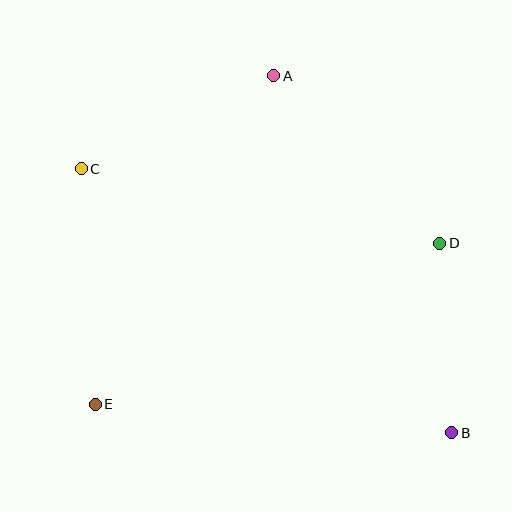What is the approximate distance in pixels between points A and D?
The distance between A and D is approximately 235 pixels.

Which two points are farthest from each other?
Points B and C are farthest from each other.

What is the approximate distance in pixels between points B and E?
The distance between B and E is approximately 358 pixels.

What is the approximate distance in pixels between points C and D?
The distance between C and D is approximately 366 pixels.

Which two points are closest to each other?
Points B and D are closest to each other.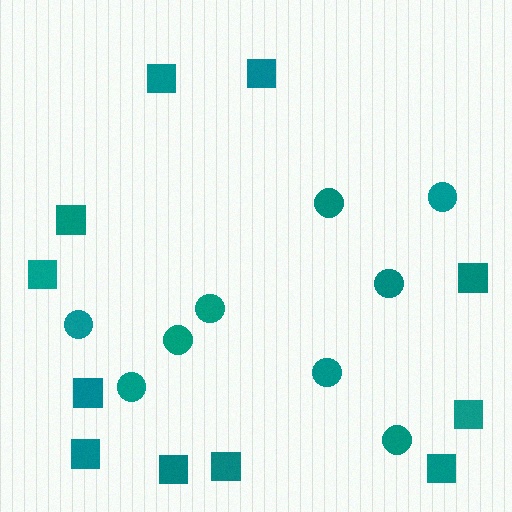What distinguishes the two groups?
There are 2 groups: one group of circles (9) and one group of squares (11).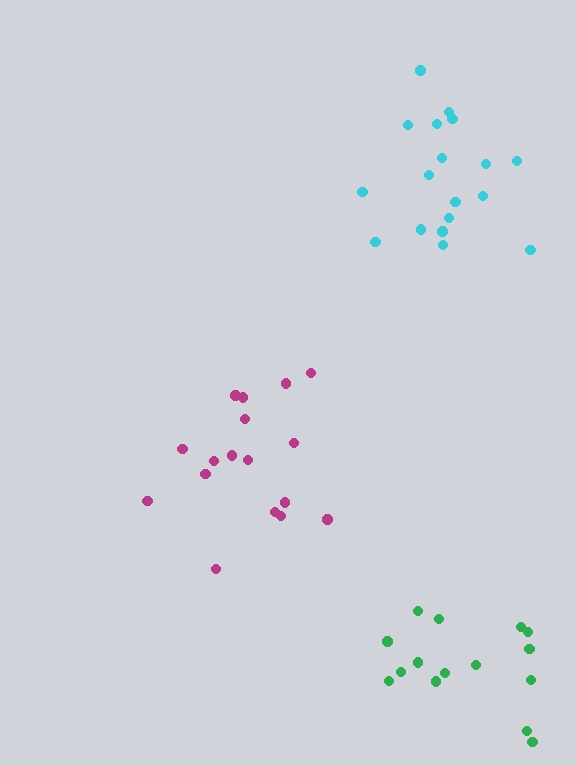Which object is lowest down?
The green cluster is bottommost.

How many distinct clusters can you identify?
There are 3 distinct clusters.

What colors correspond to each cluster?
The clusters are colored: magenta, green, cyan.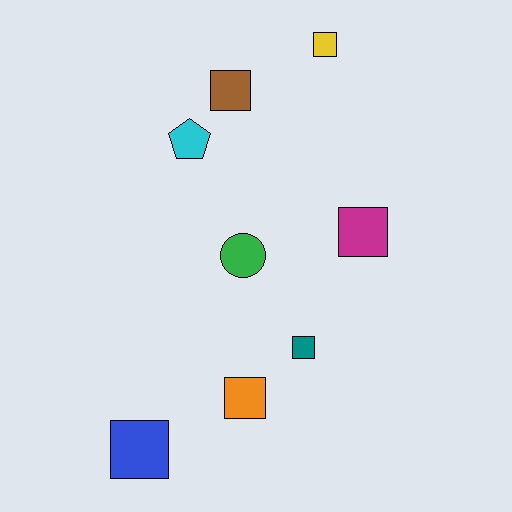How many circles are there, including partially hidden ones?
There is 1 circle.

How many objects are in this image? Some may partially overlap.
There are 8 objects.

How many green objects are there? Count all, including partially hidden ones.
There is 1 green object.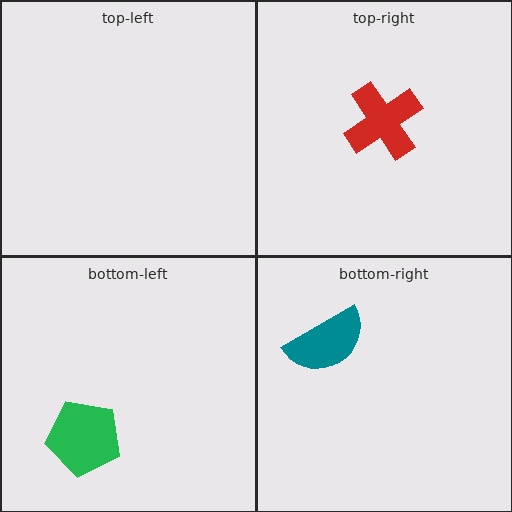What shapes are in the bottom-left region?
The green pentagon.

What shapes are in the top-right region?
The red cross.